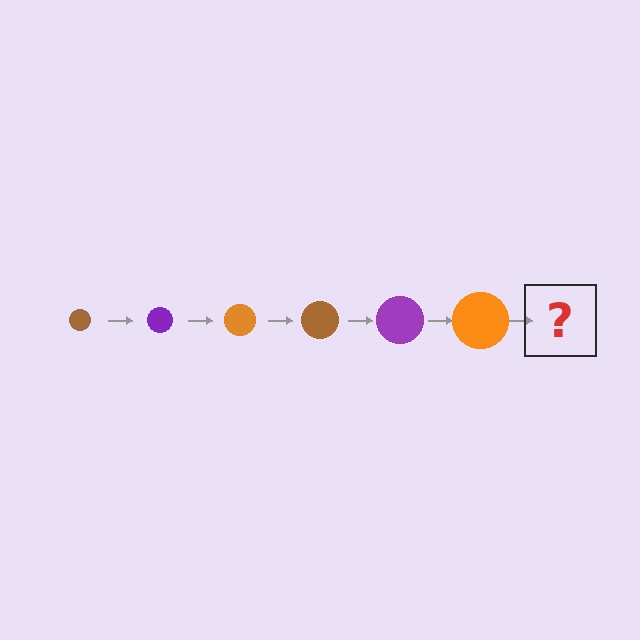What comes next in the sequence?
The next element should be a brown circle, larger than the previous one.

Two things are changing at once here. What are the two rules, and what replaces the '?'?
The two rules are that the circle grows larger each step and the color cycles through brown, purple, and orange. The '?' should be a brown circle, larger than the previous one.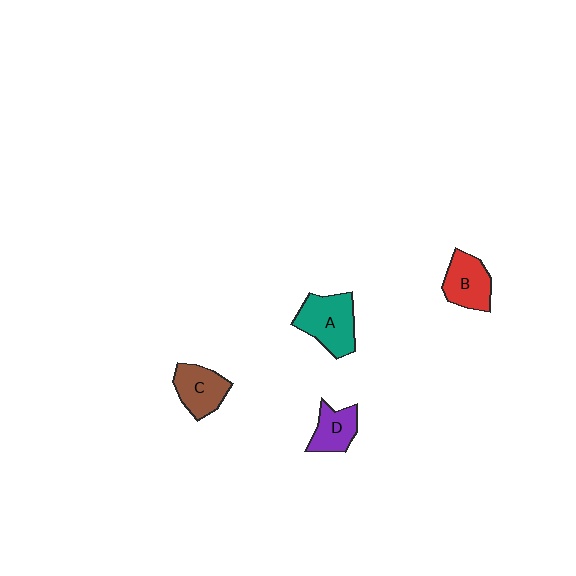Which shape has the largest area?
Shape A (teal).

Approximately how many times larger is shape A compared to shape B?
Approximately 1.3 times.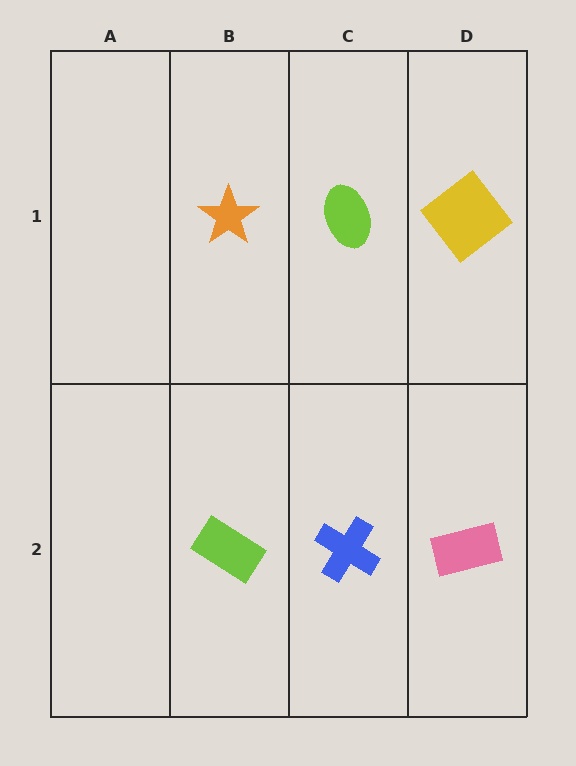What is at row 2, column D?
A pink rectangle.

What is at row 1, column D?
A yellow diamond.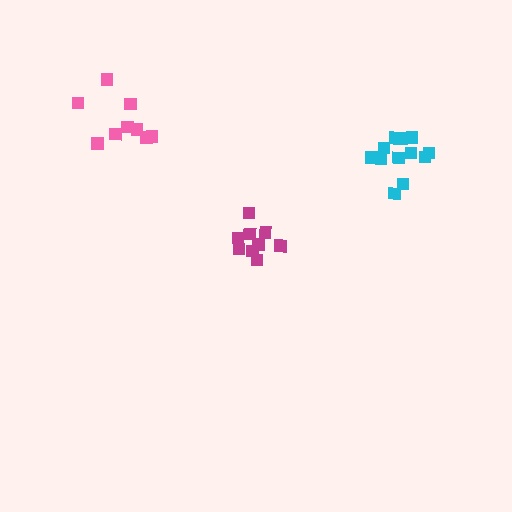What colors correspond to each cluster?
The clusters are colored: pink, cyan, magenta.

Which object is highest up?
The pink cluster is topmost.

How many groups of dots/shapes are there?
There are 3 groups.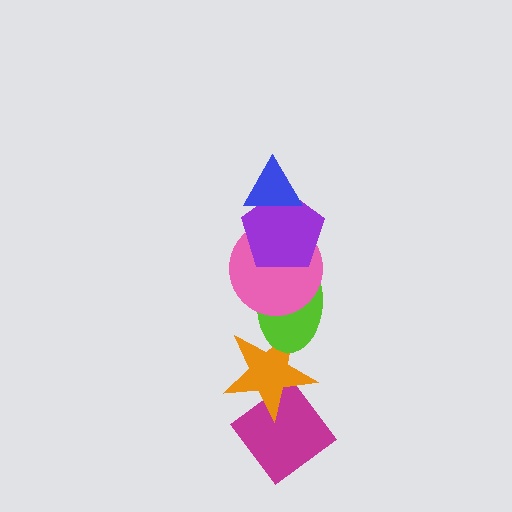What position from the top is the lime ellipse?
The lime ellipse is 4th from the top.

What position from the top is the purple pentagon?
The purple pentagon is 2nd from the top.